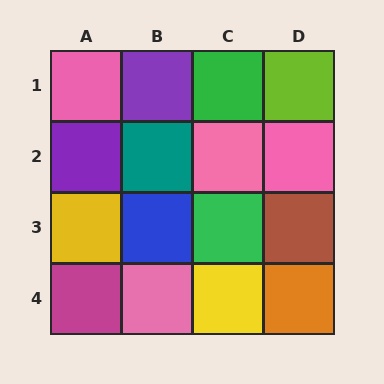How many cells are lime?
1 cell is lime.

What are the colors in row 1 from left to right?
Pink, purple, green, lime.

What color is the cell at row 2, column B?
Teal.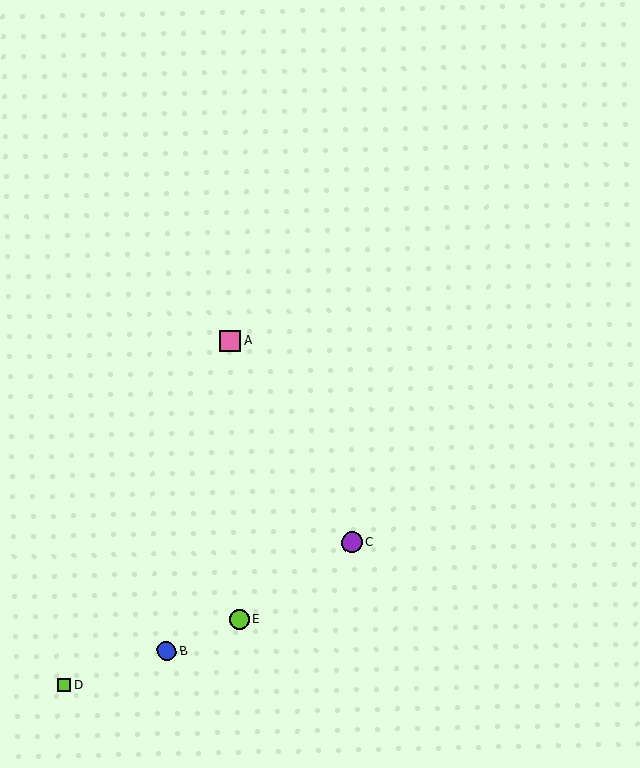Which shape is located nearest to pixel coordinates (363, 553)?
The purple circle (labeled C) at (352, 542) is nearest to that location.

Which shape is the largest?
The pink square (labeled A) is the largest.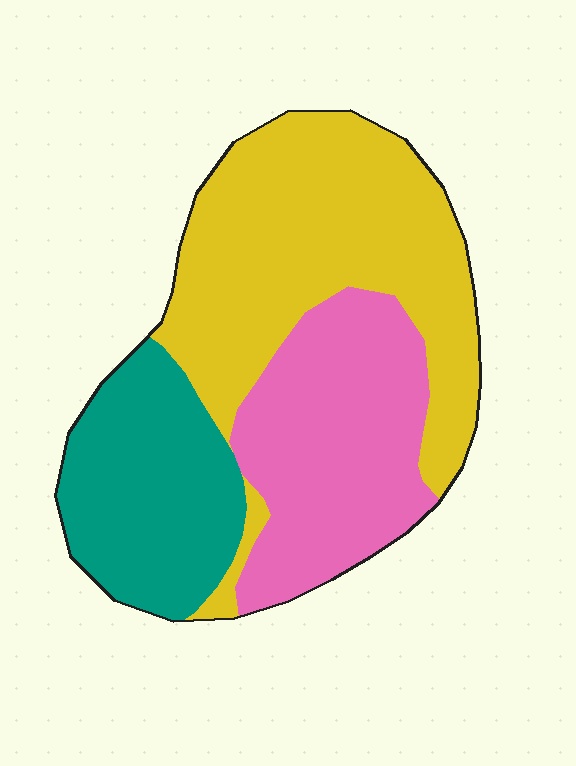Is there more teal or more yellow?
Yellow.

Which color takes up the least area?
Teal, at roughly 25%.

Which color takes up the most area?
Yellow, at roughly 45%.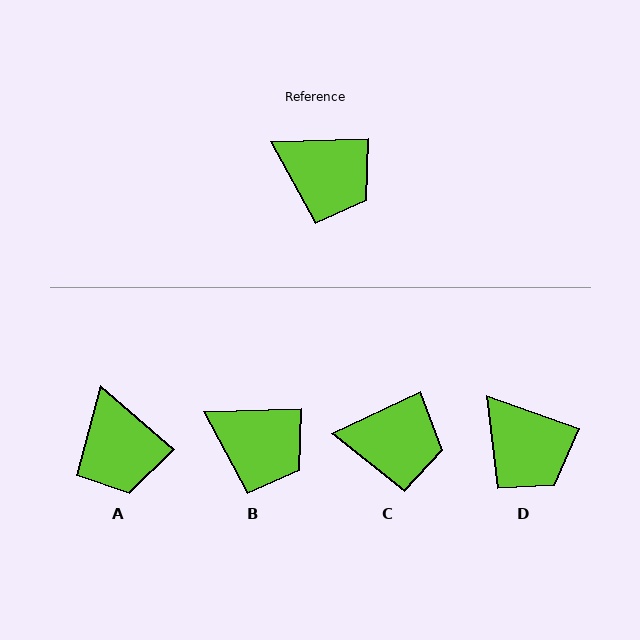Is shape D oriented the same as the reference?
No, it is off by about 22 degrees.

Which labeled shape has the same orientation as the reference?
B.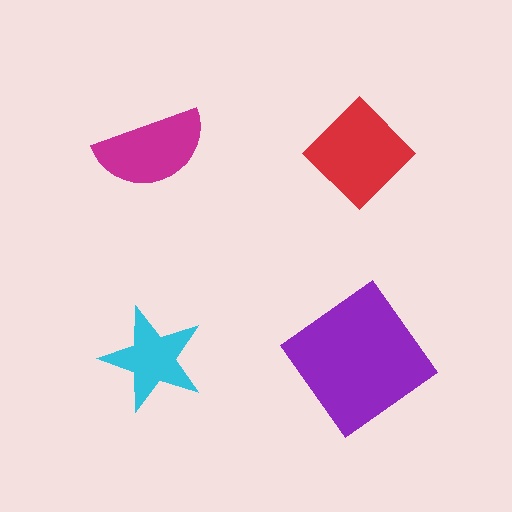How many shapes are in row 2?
2 shapes.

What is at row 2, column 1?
A cyan star.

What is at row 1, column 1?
A magenta semicircle.